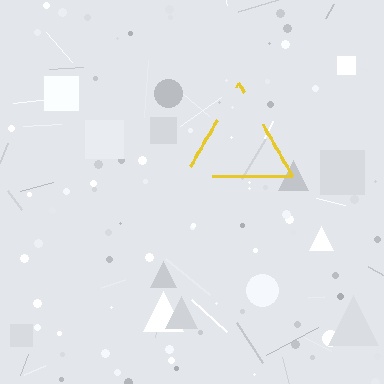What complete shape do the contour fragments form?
The contour fragments form a triangle.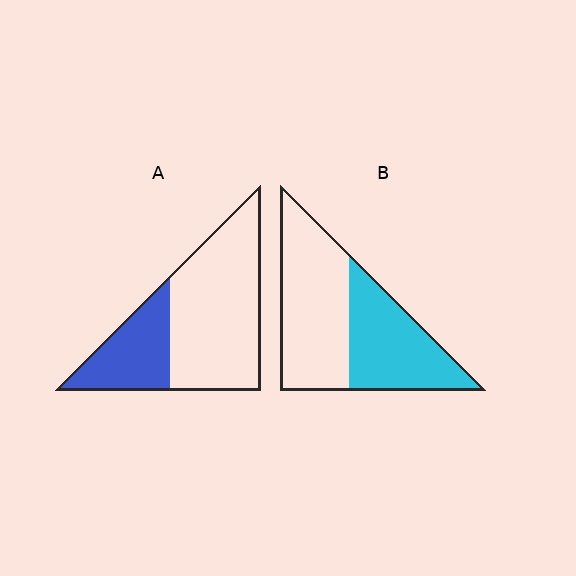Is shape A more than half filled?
No.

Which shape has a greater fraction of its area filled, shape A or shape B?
Shape B.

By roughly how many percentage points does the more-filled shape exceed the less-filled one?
By roughly 15 percentage points (B over A).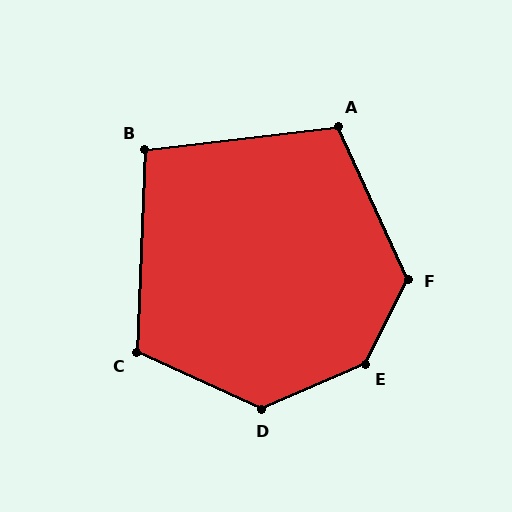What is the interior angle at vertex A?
Approximately 108 degrees (obtuse).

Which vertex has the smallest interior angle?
B, at approximately 99 degrees.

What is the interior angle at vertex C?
Approximately 112 degrees (obtuse).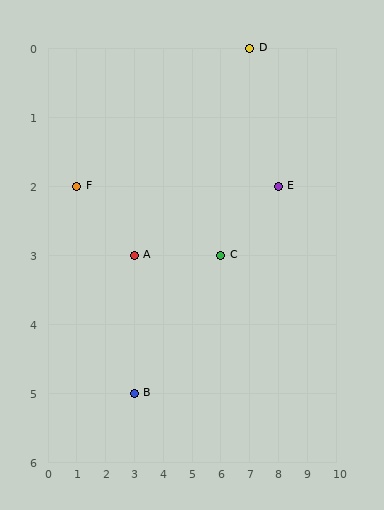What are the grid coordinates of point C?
Point C is at grid coordinates (6, 3).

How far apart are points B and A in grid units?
Points B and A are 2 rows apart.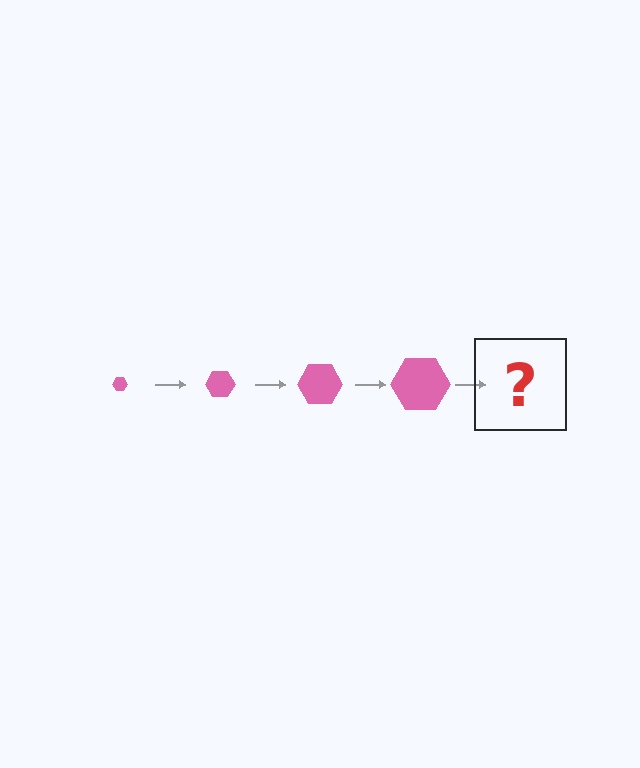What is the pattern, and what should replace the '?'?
The pattern is that the hexagon gets progressively larger each step. The '?' should be a pink hexagon, larger than the previous one.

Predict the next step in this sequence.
The next step is a pink hexagon, larger than the previous one.